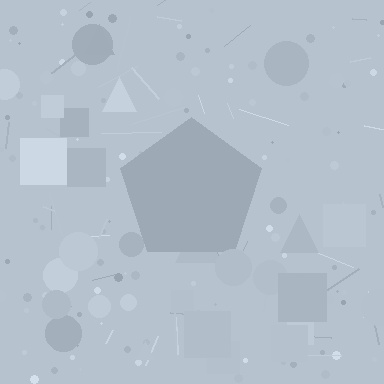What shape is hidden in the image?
A pentagon is hidden in the image.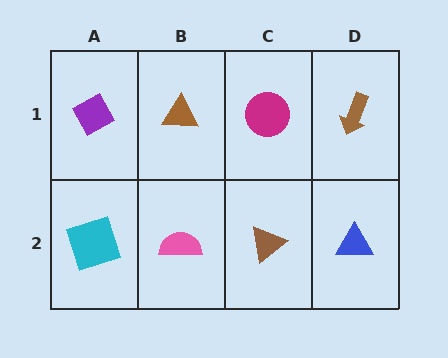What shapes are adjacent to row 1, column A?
A cyan square (row 2, column A), a brown triangle (row 1, column B).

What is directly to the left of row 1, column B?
A purple diamond.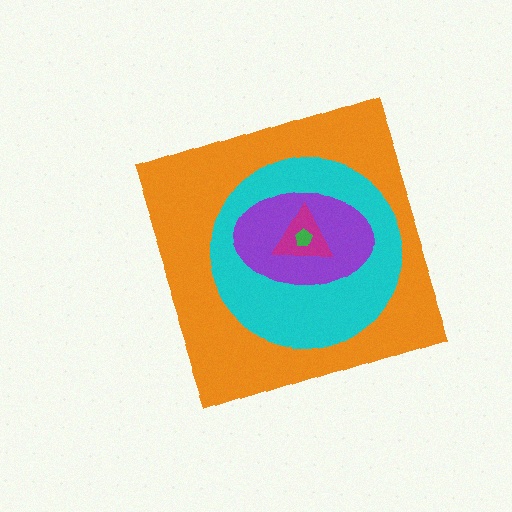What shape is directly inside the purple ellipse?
The magenta triangle.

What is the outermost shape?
The orange diamond.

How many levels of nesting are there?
5.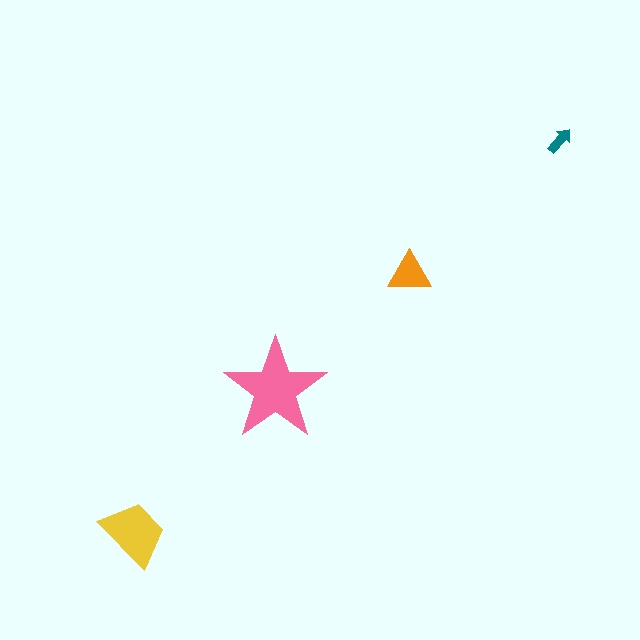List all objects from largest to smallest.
The pink star, the yellow trapezoid, the orange triangle, the teal arrow.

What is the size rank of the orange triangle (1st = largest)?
3rd.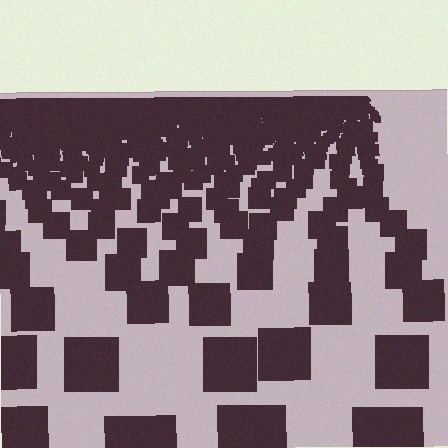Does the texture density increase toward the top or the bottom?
Density increases toward the top.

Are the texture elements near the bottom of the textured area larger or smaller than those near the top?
Larger. Near the bottom, elements are closer to the viewer and appear at a bigger on-screen size.